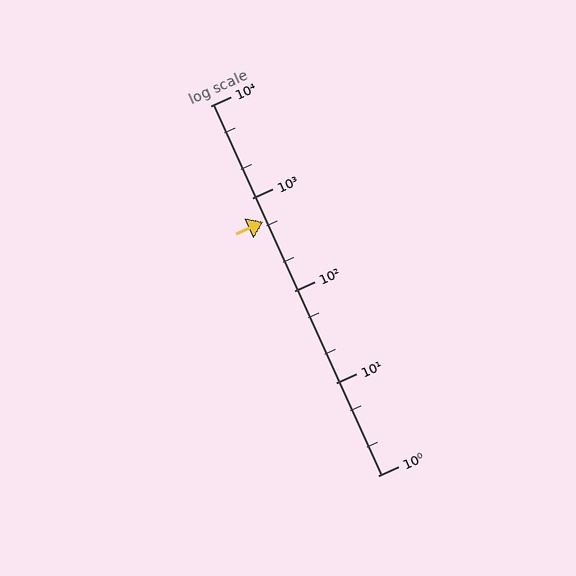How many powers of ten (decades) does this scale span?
The scale spans 4 decades, from 1 to 10000.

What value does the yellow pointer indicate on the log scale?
The pointer indicates approximately 560.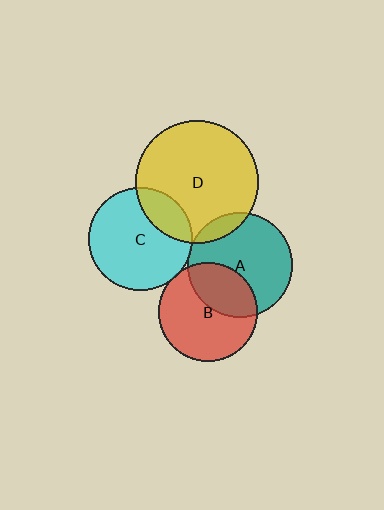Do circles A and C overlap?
Yes.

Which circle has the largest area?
Circle D (yellow).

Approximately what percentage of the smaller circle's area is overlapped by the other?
Approximately 5%.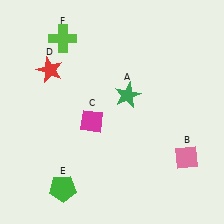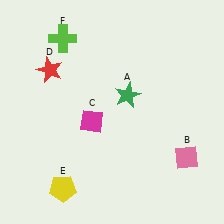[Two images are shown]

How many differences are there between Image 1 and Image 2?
There is 1 difference between the two images.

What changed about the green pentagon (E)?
In Image 1, E is green. In Image 2, it changed to yellow.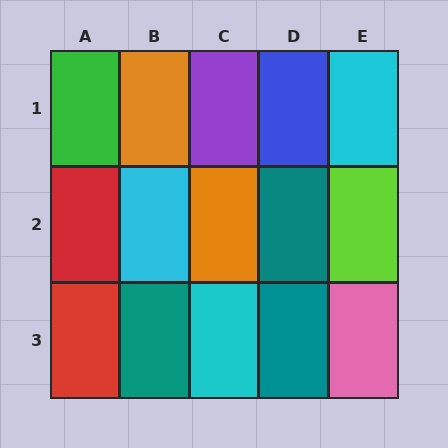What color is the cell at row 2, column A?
Red.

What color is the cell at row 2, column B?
Cyan.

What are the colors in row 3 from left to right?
Red, teal, cyan, teal, pink.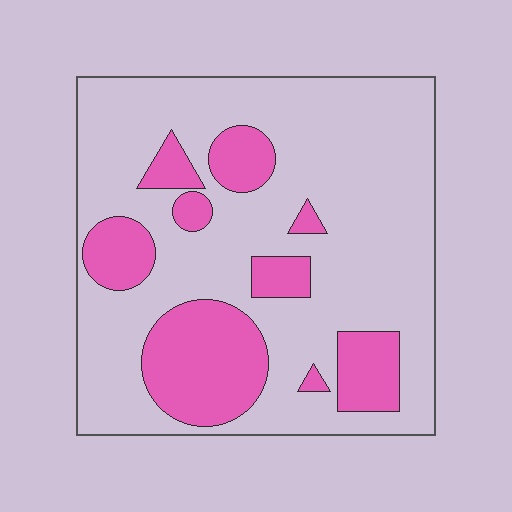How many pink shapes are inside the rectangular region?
9.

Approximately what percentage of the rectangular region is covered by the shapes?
Approximately 25%.